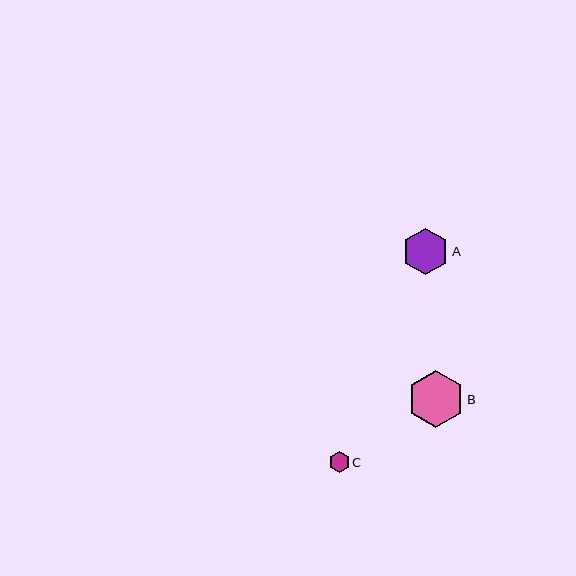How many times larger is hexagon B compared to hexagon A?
Hexagon B is approximately 1.2 times the size of hexagon A.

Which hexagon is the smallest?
Hexagon C is the smallest with a size of approximately 20 pixels.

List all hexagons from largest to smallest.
From largest to smallest: B, A, C.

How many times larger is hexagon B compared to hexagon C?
Hexagon B is approximately 2.8 times the size of hexagon C.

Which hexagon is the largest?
Hexagon B is the largest with a size of approximately 57 pixels.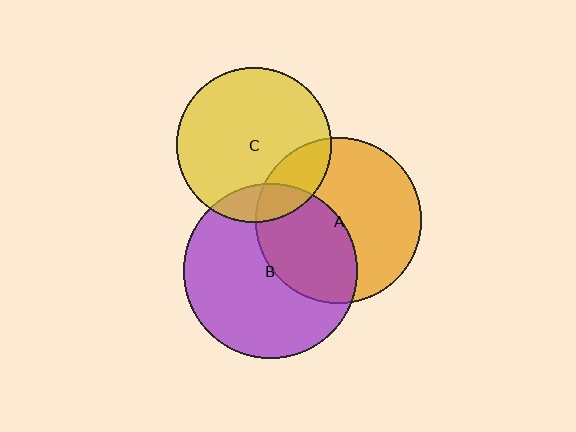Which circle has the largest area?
Circle B (purple).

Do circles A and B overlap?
Yes.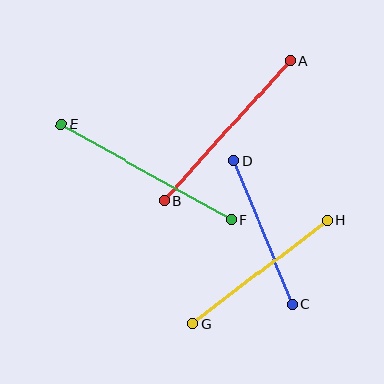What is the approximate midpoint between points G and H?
The midpoint is at approximately (260, 272) pixels.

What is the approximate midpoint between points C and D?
The midpoint is at approximately (263, 233) pixels.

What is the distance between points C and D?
The distance is approximately 154 pixels.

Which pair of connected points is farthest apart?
Points E and F are farthest apart.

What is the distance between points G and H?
The distance is approximately 169 pixels.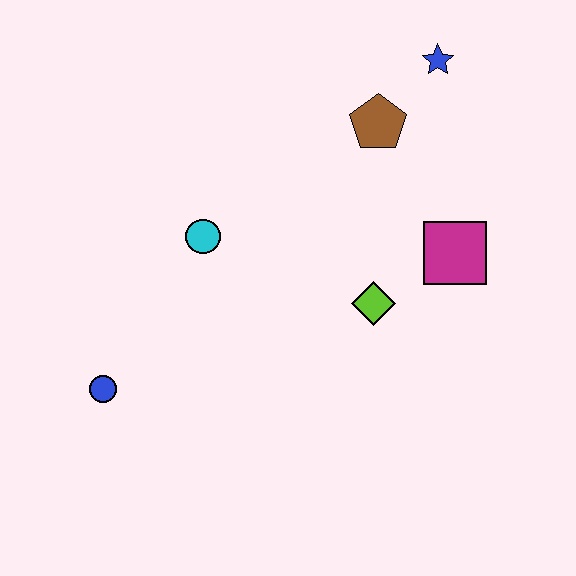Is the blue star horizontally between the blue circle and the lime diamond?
No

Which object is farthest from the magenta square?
The blue circle is farthest from the magenta square.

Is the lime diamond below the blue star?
Yes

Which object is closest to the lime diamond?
The magenta square is closest to the lime diamond.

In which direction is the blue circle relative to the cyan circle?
The blue circle is below the cyan circle.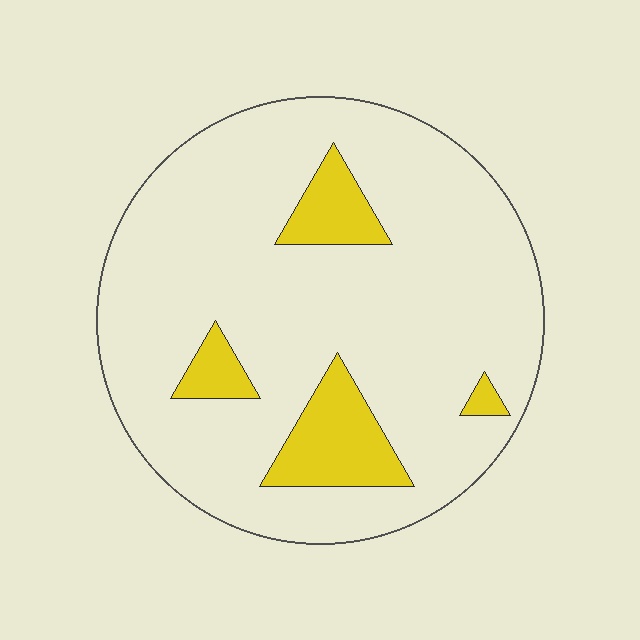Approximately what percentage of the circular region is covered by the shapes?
Approximately 15%.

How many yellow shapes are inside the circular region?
4.